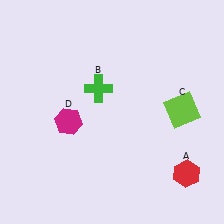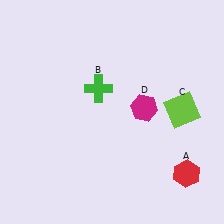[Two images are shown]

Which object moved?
The magenta hexagon (D) moved right.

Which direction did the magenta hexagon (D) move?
The magenta hexagon (D) moved right.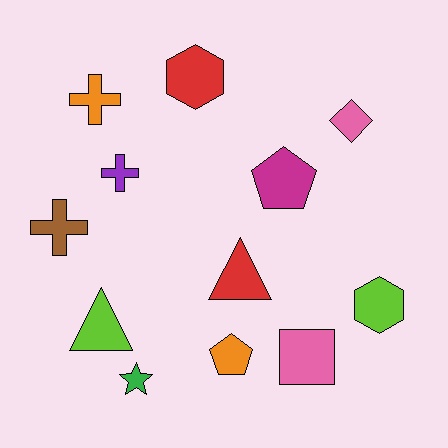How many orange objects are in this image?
There are 2 orange objects.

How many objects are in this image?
There are 12 objects.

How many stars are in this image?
There is 1 star.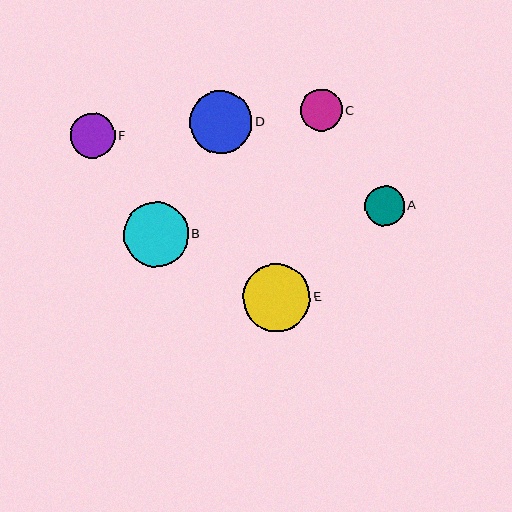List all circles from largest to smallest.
From largest to smallest: E, B, D, F, C, A.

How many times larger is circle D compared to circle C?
Circle D is approximately 1.5 times the size of circle C.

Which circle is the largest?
Circle E is the largest with a size of approximately 68 pixels.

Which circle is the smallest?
Circle A is the smallest with a size of approximately 40 pixels.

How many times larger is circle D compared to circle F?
Circle D is approximately 1.4 times the size of circle F.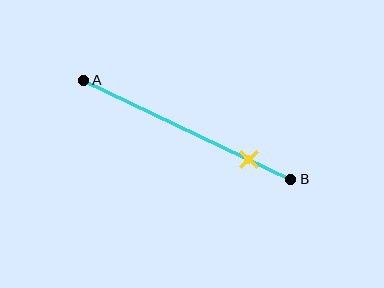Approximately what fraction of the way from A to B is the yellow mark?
The yellow mark is approximately 80% of the way from A to B.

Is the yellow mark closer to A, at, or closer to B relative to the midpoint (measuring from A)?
The yellow mark is closer to point B than the midpoint of segment AB.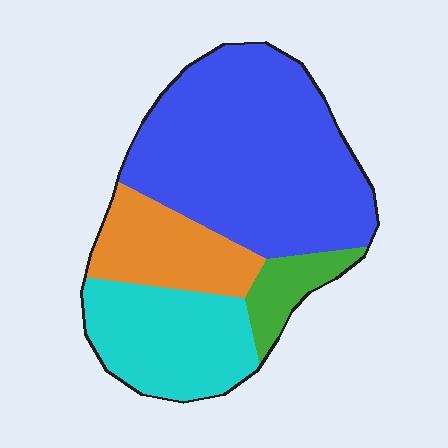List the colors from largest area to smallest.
From largest to smallest: blue, cyan, orange, green.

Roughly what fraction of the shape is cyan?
Cyan takes up about one quarter (1/4) of the shape.